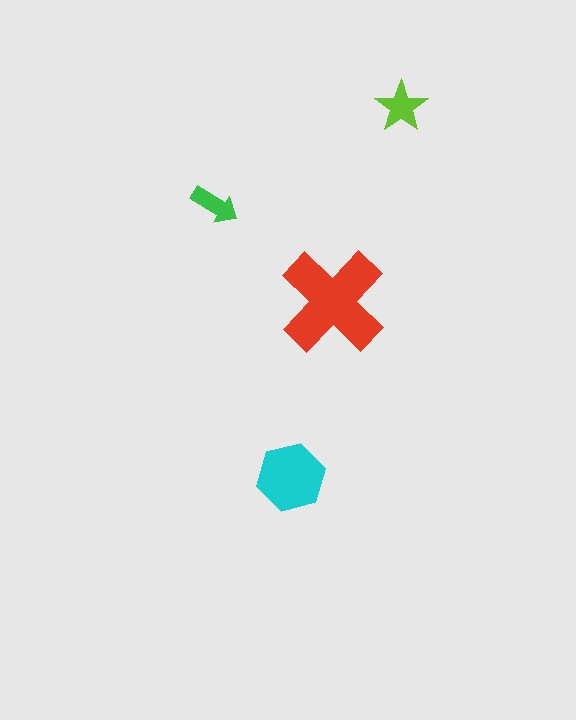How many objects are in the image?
There are 4 objects in the image.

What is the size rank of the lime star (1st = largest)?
3rd.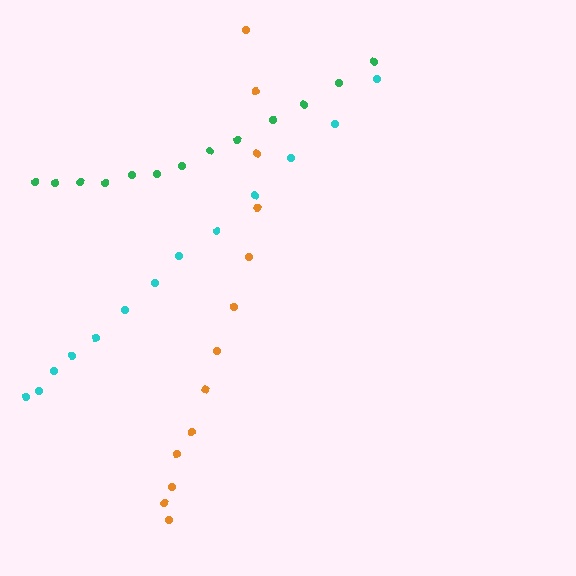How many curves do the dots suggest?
There are 3 distinct paths.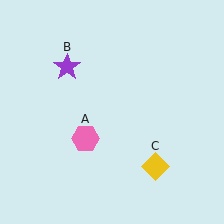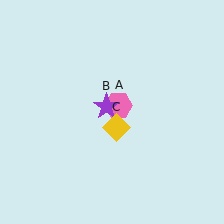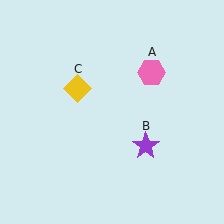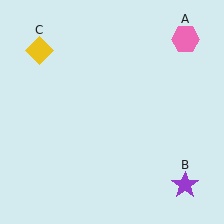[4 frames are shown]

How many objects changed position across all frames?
3 objects changed position: pink hexagon (object A), purple star (object B), yellow diamond (object C).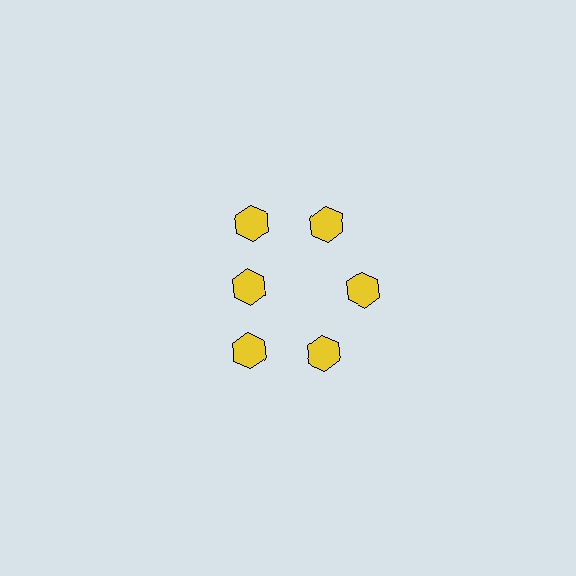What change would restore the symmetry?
The symmetry would be restored by moving it outward, back onto the ring so that all 6 hexagons sit at equal angles and equal distance from the center.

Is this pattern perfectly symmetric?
No. The 6 yellow hexagons are arranged in a ring, but one element near the 9 o'clock position is pulled inward toward the center, breaking the 6-fold rotational symmetry.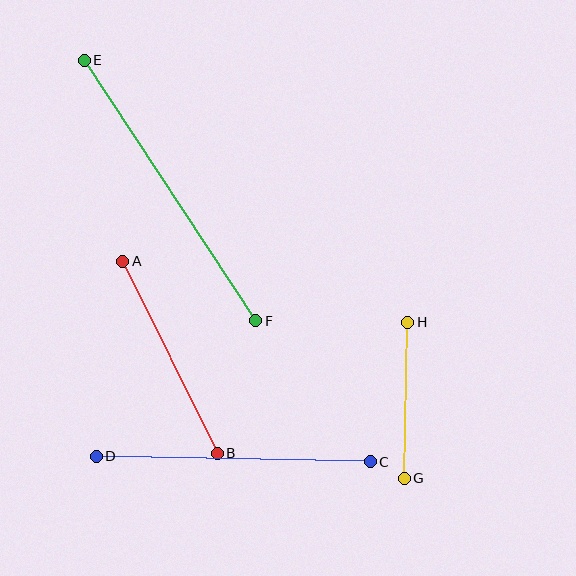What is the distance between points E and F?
The distance is approximately 312 pixels.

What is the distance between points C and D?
The distance is approximately 274 pixels.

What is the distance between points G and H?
The distance is approximately 156 pixels.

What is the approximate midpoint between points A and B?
The midpoint is at approximately (170, 357) pixels.